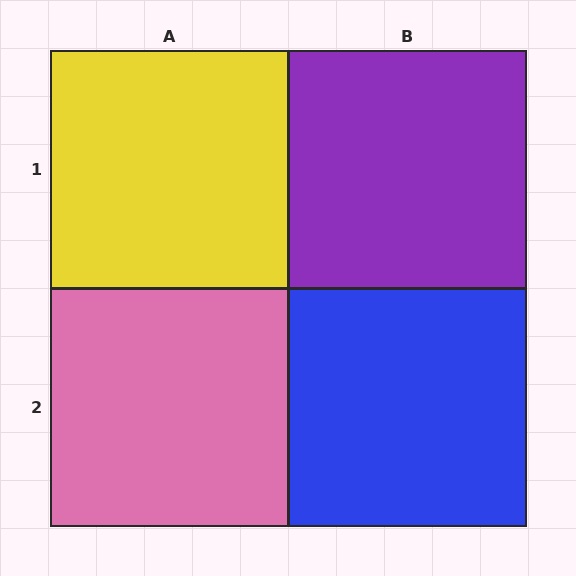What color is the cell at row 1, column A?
Yellow.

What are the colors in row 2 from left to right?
Pink, blue.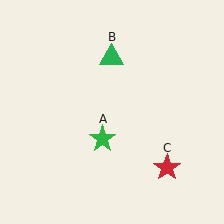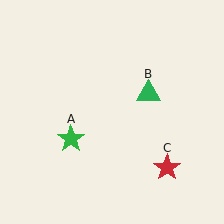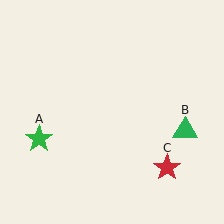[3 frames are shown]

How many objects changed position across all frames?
2 objects changed position: green star (object A), green triangle (object B).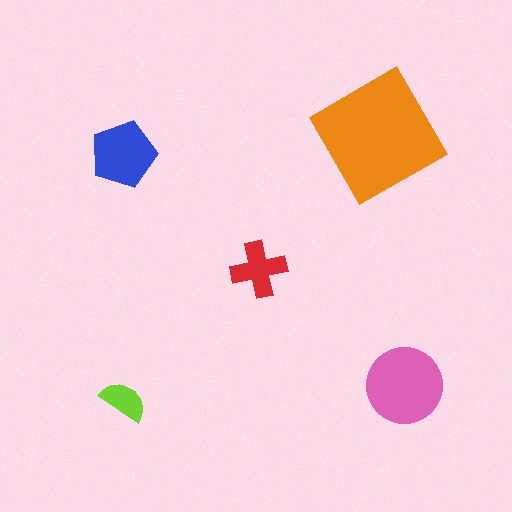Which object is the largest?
The orange square.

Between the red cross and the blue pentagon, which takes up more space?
The blue pentagon.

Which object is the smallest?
The lime semicircle.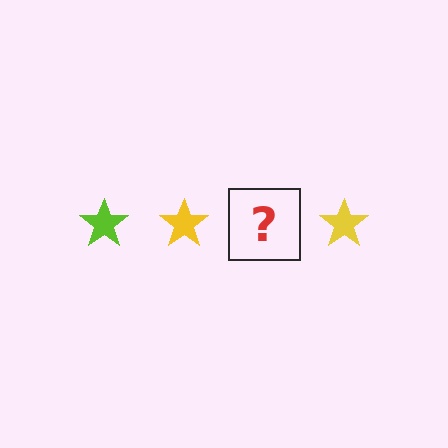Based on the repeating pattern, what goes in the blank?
The blank should be a lime star.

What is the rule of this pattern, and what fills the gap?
The rule is that the pattern cycles through lime, yellow stars. The gap should be filled with a lime star.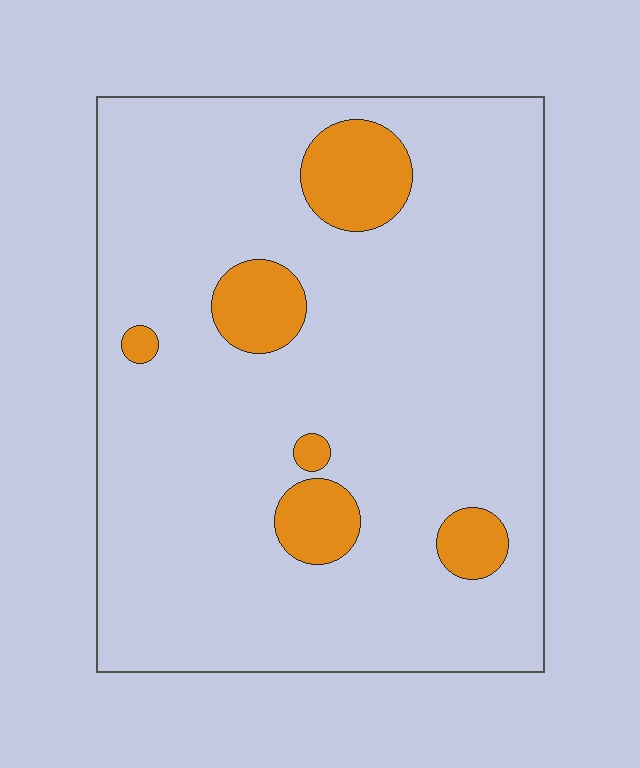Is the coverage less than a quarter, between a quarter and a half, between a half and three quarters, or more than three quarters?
Less than a quarter.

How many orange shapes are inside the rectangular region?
6.